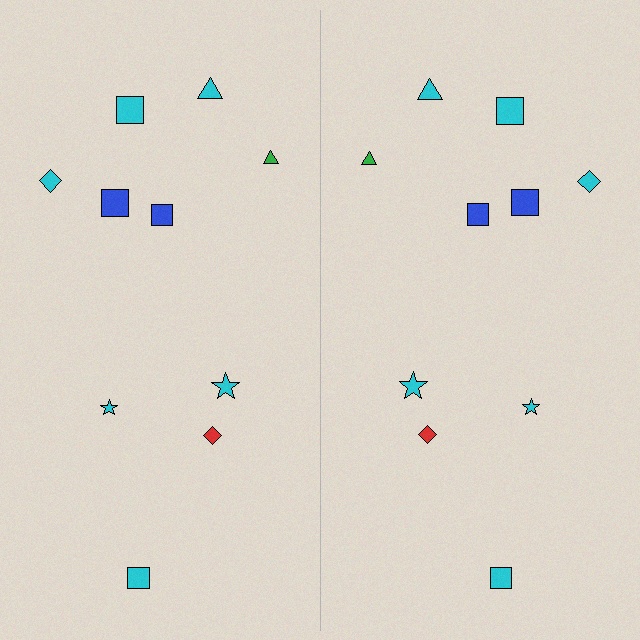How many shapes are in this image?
There are 20 shapes in this image.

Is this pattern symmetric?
Yes, this pattern has bilateral (reflection) symmetry.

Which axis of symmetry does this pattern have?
The pattern has a vertical axis of symmetry running through the center of the image.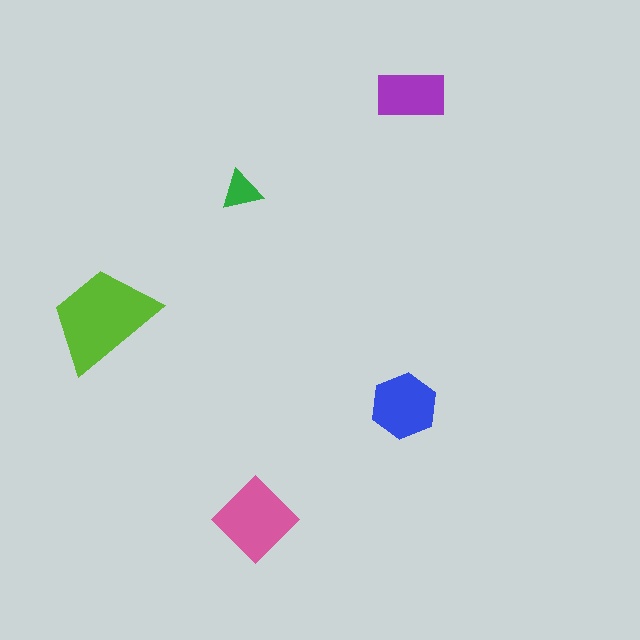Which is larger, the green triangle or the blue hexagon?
The blue hexagon.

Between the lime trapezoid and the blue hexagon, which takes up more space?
The lime trapezoid.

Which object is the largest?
The lime trapezoid.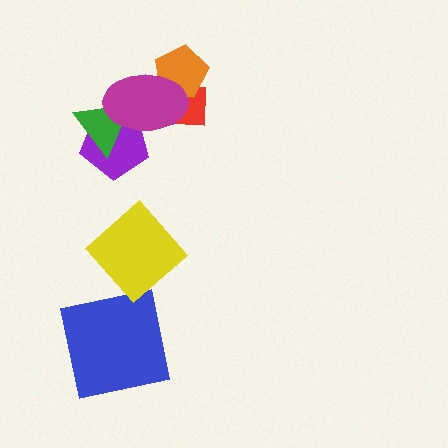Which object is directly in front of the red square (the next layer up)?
The orange pentagon is directly in front of the red square.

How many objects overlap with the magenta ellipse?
4 objects overlap with the magenta ellipse.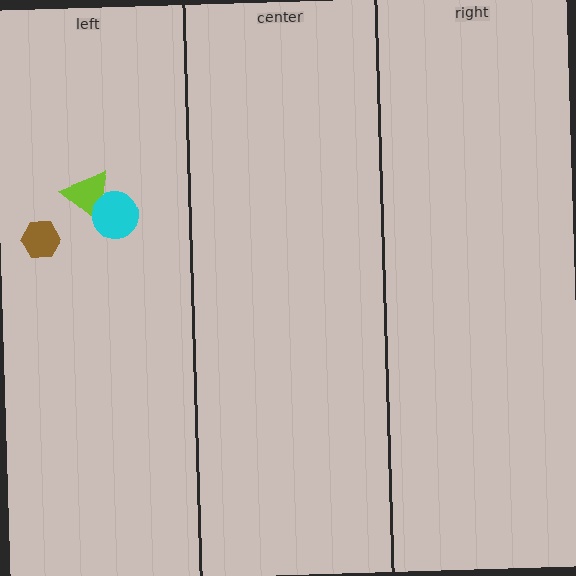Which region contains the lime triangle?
The left region.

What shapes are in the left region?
The lime triangle, the cyan circle, the brown hexagon.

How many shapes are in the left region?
3.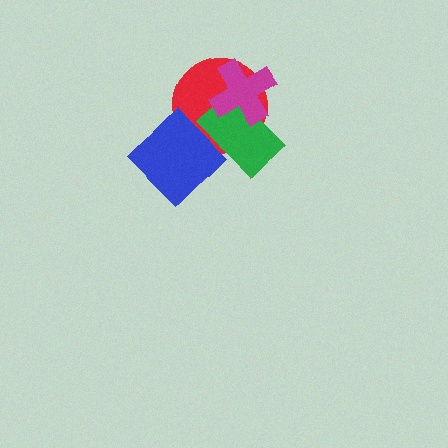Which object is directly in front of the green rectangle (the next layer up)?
The magenta cross is directly in front of the green rectangle.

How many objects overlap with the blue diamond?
2 objects overlap with the blue diamond.